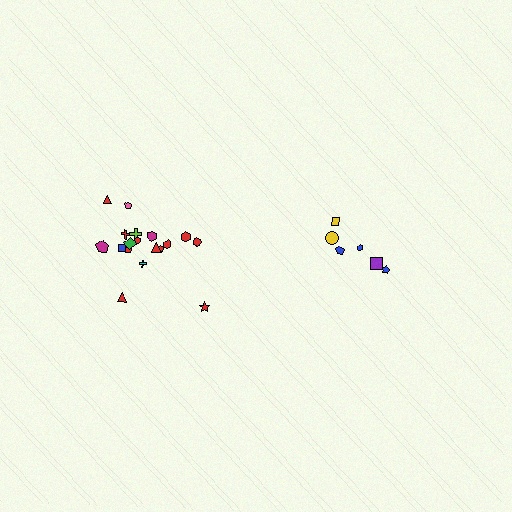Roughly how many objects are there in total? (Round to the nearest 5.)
Roughly 25 objects in total.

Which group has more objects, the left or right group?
The left group.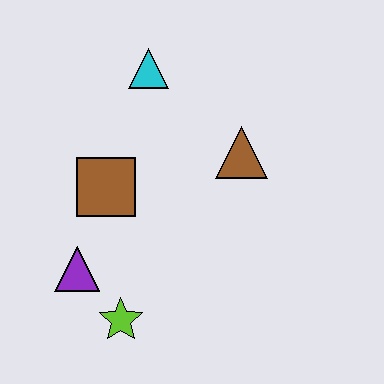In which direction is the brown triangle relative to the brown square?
The brown triangle is to the right of the brown square.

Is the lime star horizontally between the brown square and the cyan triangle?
Yes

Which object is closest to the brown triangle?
The cyan triangle is closest to the brown triangle.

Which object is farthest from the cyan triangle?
The lime star is farthest from the cyan triangle.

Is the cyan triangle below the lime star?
No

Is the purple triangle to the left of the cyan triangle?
Yes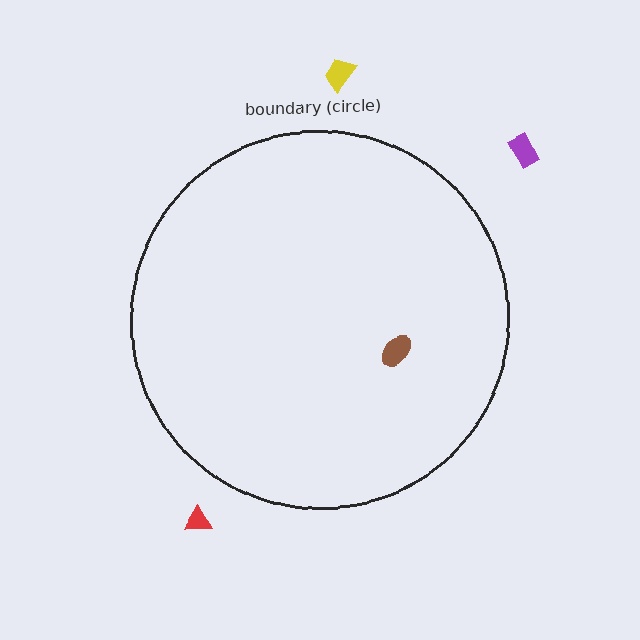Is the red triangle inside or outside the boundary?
Outside.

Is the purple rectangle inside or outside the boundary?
Outside.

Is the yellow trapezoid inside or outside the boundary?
Outside.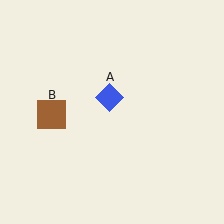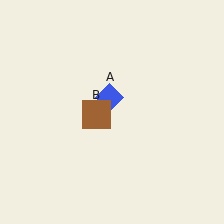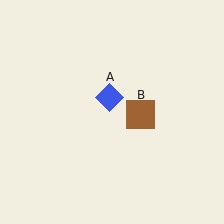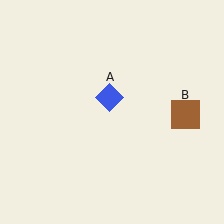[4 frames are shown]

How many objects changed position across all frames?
1 object changed position: brown square (object B).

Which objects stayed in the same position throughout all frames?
Blue diamond (object A) remained stationary.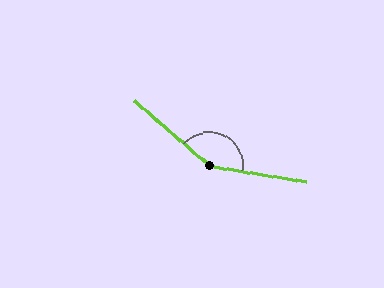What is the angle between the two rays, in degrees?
Approximately 148 degrees.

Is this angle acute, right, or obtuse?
It is obtuse.